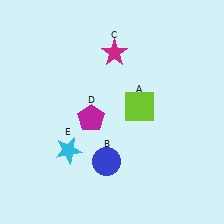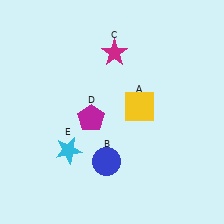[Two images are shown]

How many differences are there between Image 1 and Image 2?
There is 1 difference between the two images.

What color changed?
The square (A) changed from lime in Image 1 to yellow in Image 2.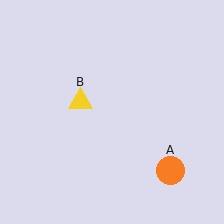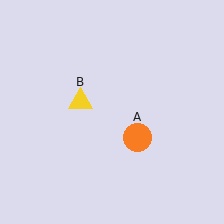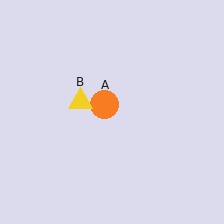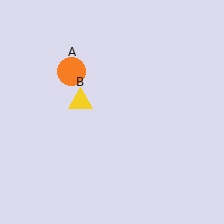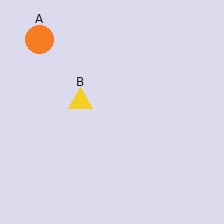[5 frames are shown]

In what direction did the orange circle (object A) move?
The orange circle (object A) moved up and to the left.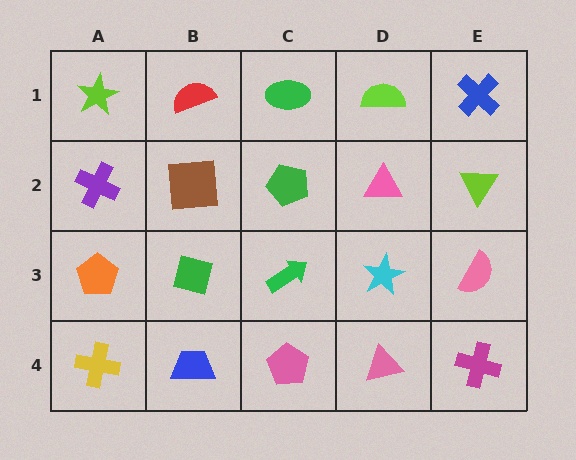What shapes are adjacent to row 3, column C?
A green pentagon (row 2, column C), a pink pentagon (row 4, column C), a green square (row 3, column B), a cyan star (row 3, column D).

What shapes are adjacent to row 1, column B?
A brown square (row 2, column B), a lime star (row 1, column A), a green ellipse (row 1, column C).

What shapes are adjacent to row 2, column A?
A lime star (row 1, column A), an orange pentagon (row 3, column A), a brown square (row 2, column B).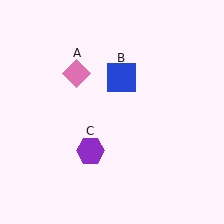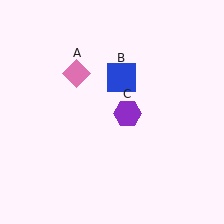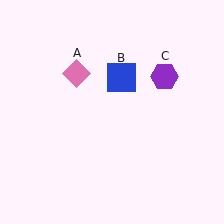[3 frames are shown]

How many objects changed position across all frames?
1 object changed position: purple hexagon (object C).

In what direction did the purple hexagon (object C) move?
The purple hexagon (object C) moved up and to the right.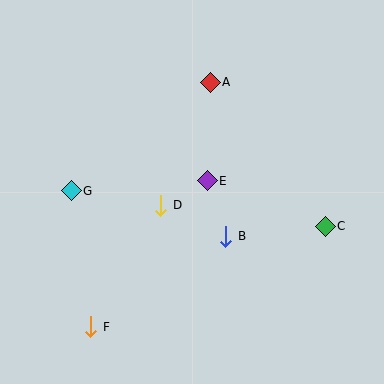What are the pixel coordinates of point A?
Point A is at (210, 82).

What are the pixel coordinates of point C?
Point C is at (325, 226).